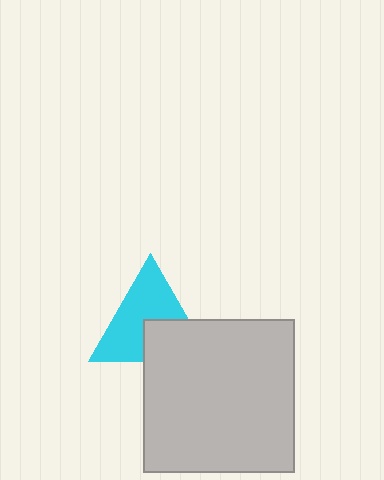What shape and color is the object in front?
The object in front is a light gray rectangle.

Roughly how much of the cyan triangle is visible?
About half of it is visible (roughly 65%).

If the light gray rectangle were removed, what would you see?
You would see the complete cyan triangle.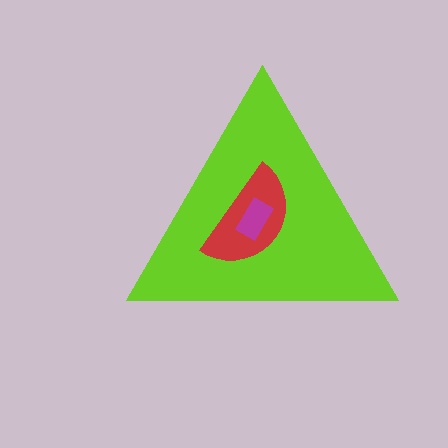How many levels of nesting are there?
3.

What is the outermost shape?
The lime triangle.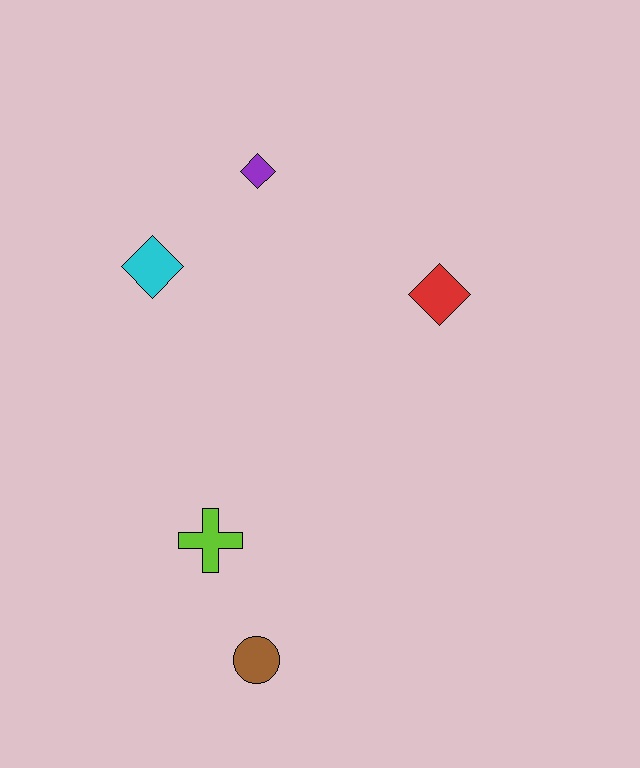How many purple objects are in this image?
There is 1 purple object.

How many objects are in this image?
There are 5 objects.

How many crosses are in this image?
There is 1 cross.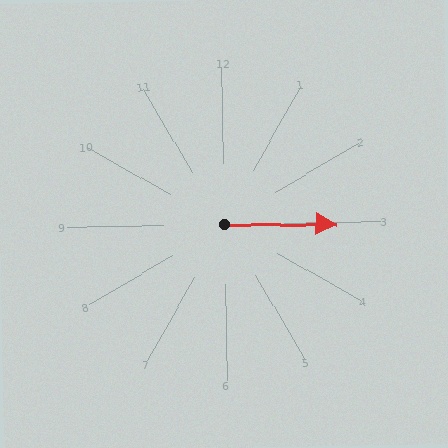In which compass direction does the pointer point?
East.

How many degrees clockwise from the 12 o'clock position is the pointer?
Approximately 91 degrees.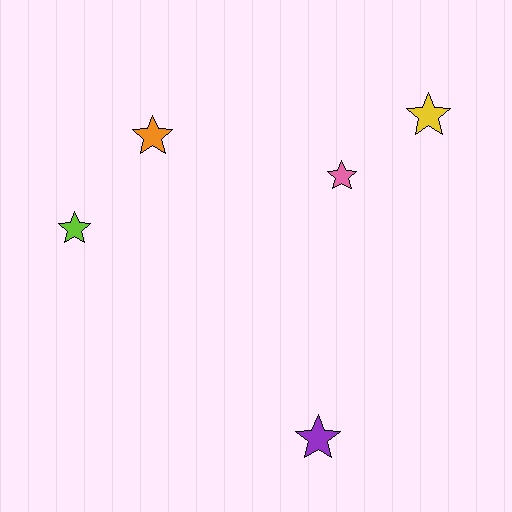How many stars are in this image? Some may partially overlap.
There are 5 stars.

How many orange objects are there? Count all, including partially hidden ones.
There is 1 orange object.